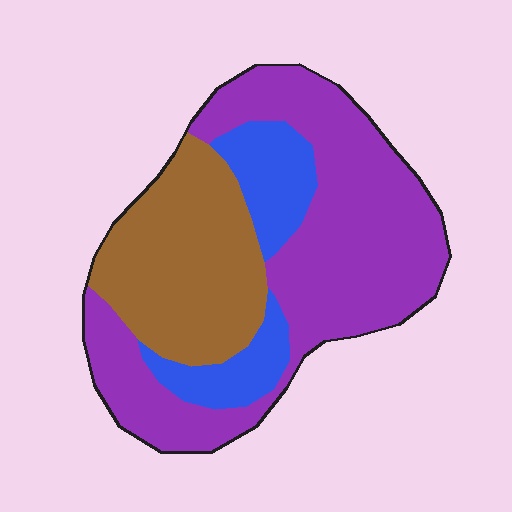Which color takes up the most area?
Purple, at roughly 55%.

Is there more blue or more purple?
Purple.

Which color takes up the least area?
Blue, at roughly 15%.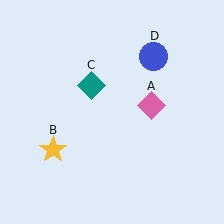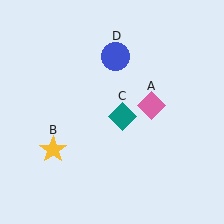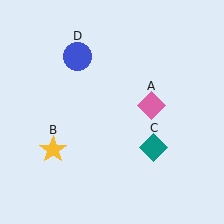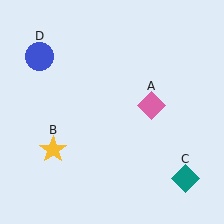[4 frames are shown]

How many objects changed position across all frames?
2 objects changed position: teal diamond (object C), blue circle (object D).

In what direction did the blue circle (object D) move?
The blue circle (object D) moved left.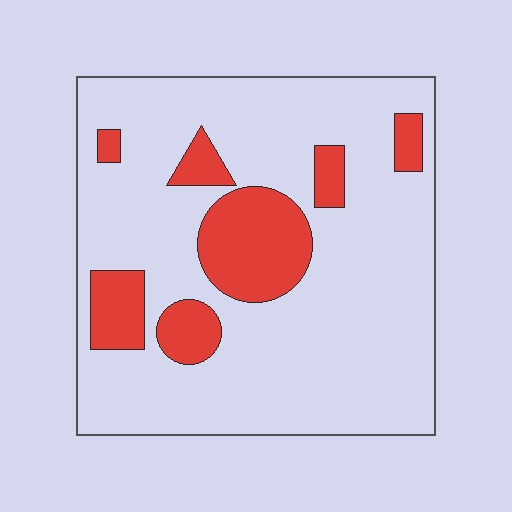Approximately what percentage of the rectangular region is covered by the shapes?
Approximately 20%.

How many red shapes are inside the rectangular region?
7.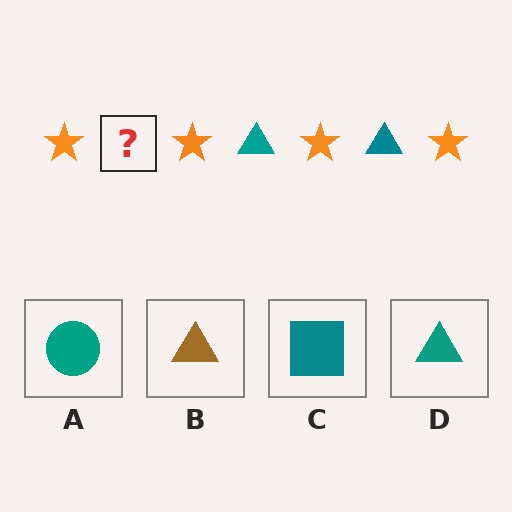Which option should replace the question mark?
Option D.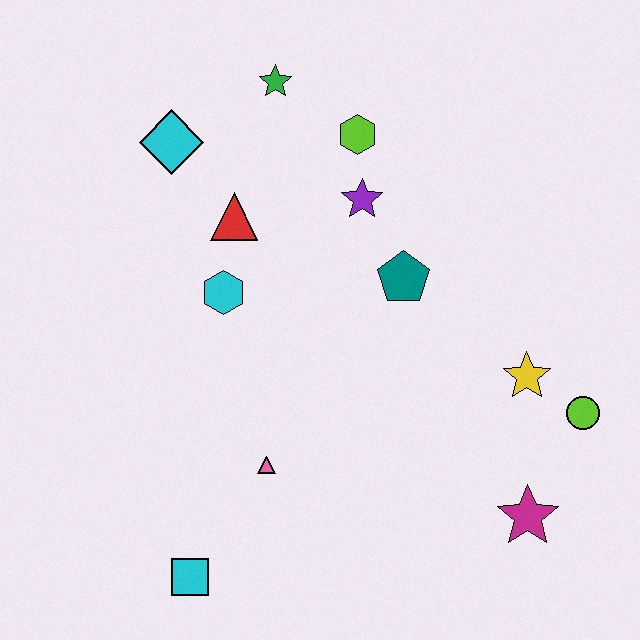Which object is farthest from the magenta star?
The cyan diamond is farthest from the magenta star.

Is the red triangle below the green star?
Yes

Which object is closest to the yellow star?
The lime circle is closest to the yellow star.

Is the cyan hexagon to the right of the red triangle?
No